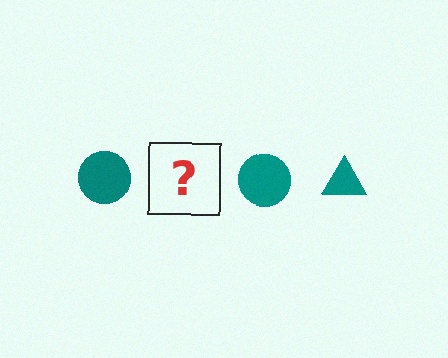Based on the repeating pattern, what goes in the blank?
The blank should be a teal triangle.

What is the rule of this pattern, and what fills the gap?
The rule is that the pattern cycles through circle, triangle shapes in teal. The gap should be filled with a teal triangle.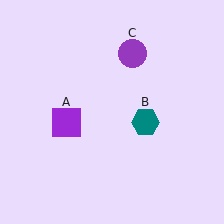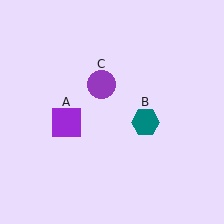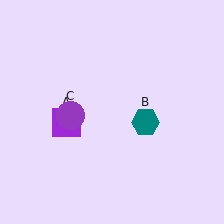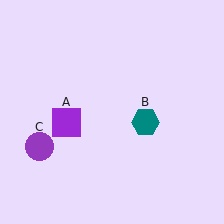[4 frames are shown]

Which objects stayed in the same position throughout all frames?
Purple square (object A) and teal hexagon (object B) remained stationary.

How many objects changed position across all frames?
1 object changed position: purple circle (object C).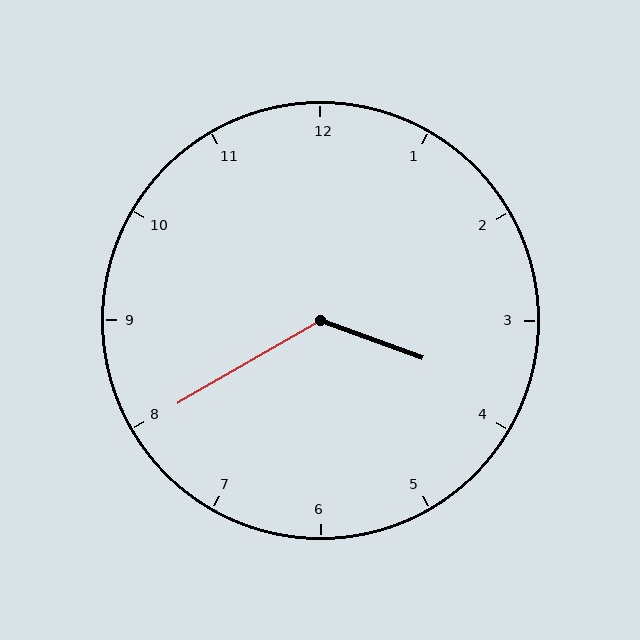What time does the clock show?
3:40.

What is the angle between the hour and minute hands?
Approximately 130 degrees.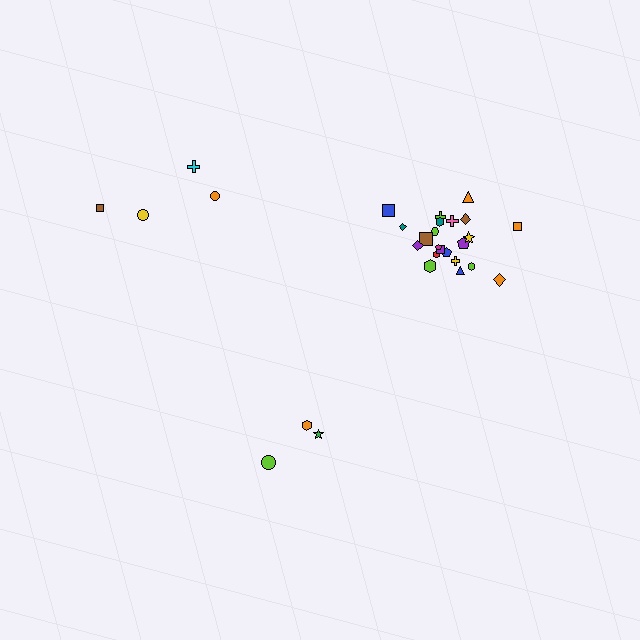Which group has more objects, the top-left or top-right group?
The top-right group.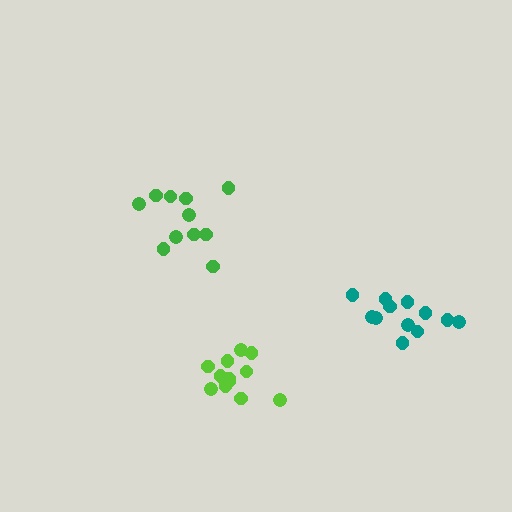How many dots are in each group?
Group 1: 11 dots, Group 2: 12 dots, Group 3: 12 dots (35 total).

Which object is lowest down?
The lime cluster is bottommost.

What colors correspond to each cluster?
The clusters are colored: green, lime, teal.